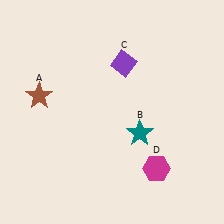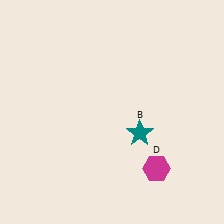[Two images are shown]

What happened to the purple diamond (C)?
The purple diamond (C) was removed in Image 2. It was in the top-right area of Image 1.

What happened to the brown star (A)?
The brown star (A) was removed in Image 2. It was in the top-left area of Image 1.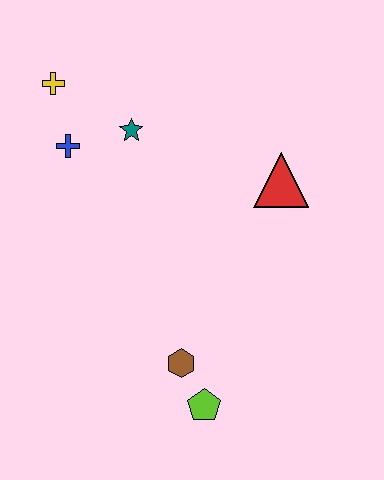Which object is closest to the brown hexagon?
The lime pentagon is closest to the brown hexagon.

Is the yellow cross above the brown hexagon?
Yes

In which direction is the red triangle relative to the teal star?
The red triangle is to the right of the teal star.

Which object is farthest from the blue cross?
The lime pentagon is farthest from the blue cross.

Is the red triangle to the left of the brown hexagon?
No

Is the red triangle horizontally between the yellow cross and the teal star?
No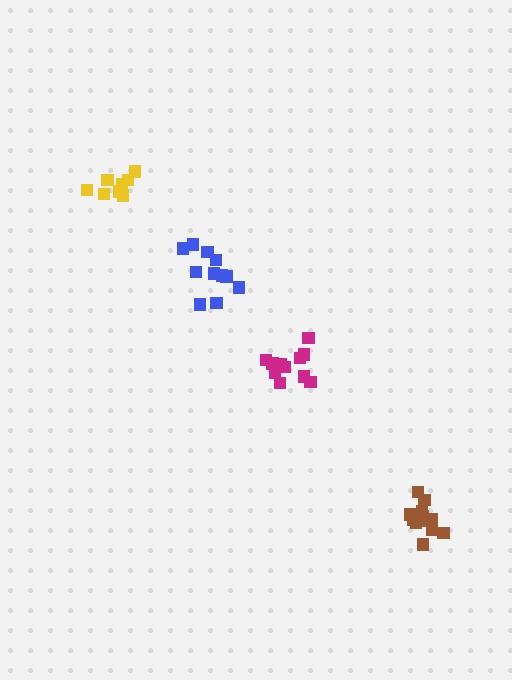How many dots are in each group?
Group 1: 11 dots, Group 2: 8 dots, Group 3: 11 dots, Group 4: 12 dots (42 total).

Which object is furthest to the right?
The brown cluster is rightmost.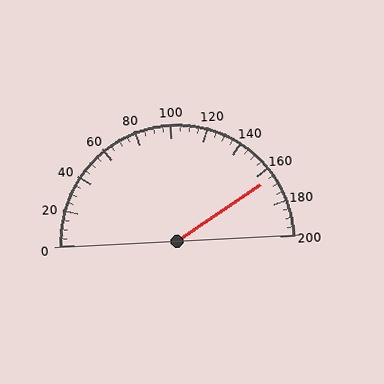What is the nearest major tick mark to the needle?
The nearest major tick mark is 160.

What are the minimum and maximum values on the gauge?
The gauge ranges from 0 to 200.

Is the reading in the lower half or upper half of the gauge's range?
The reading is in the upper half of the range (0 to 200).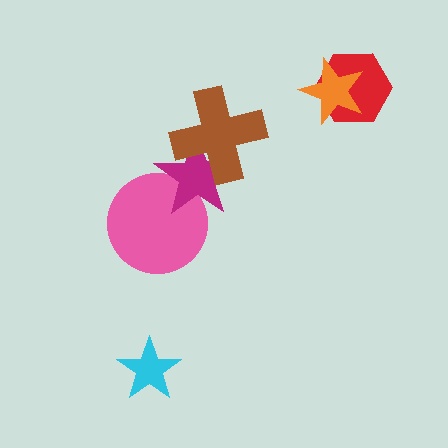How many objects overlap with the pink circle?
1 object overlaps with the pink circle.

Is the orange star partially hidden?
No, no other shape covers it.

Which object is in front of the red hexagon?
The orange star is in front of the red hexagon.